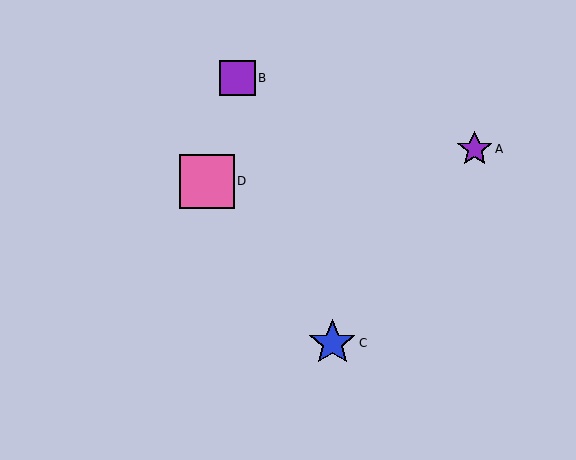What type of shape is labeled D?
Shape D is a pink square.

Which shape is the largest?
The pink square (labeled D) is the largest.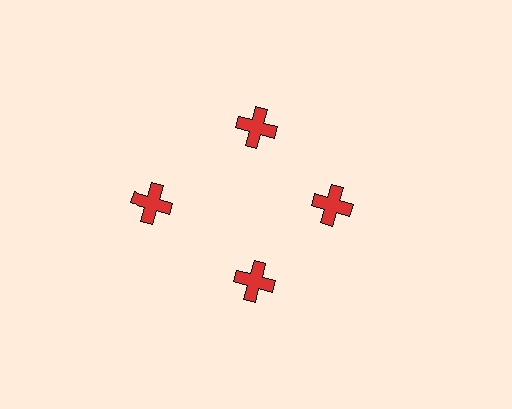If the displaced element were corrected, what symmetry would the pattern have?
It would have 4-fold rotational symmetry — the pattern would map onto itself every 90 degrees.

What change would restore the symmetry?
The symmetry would be restored by moving it inward, back onto the ring so that all 4 crosses sit at equal angles and equal distance from the center.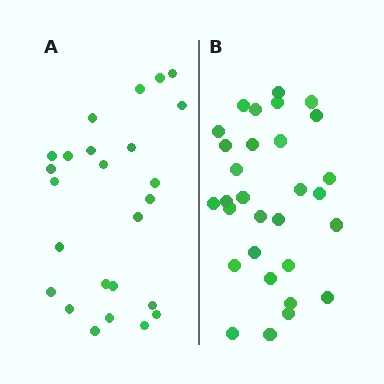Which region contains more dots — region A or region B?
Region B (the right region) has more dots.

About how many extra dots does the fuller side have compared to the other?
Region B has about 5 more dots than region A.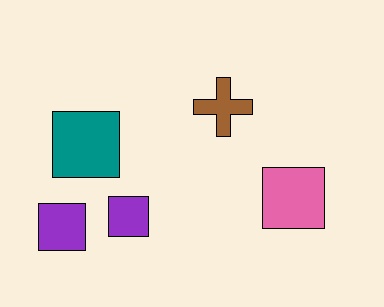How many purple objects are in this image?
There are 2 purple objects.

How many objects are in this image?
There are 5 objects.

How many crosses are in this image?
There is 1 cross.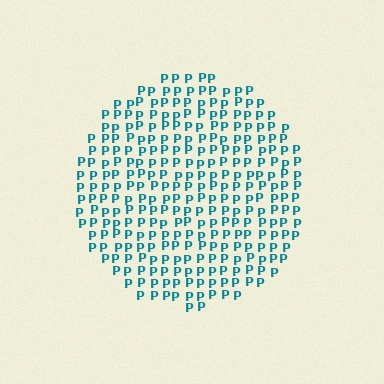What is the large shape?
The large shape is a circle.